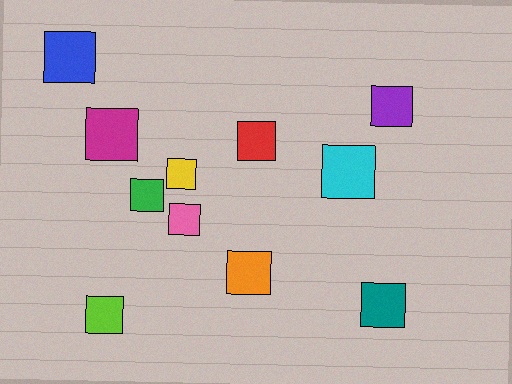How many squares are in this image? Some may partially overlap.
There are 11 squares.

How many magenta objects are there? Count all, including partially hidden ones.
There is 1 magenta object.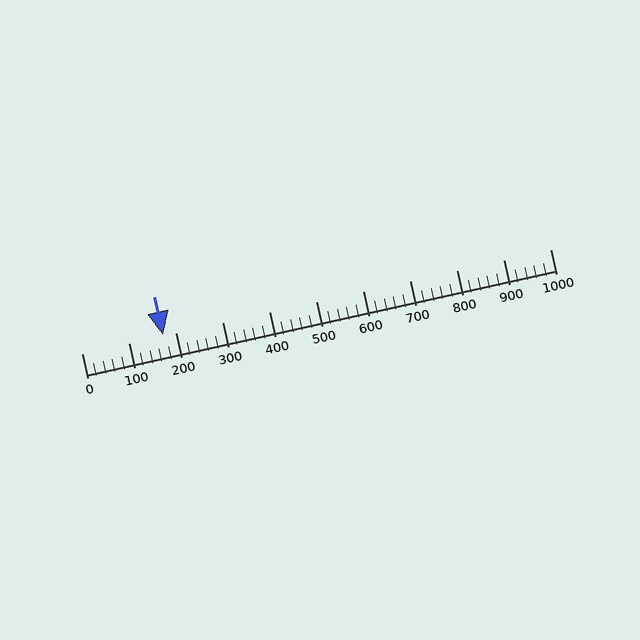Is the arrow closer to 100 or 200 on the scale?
The arrow is closer to 200.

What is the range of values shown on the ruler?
The ruler shows values from 0 to 1000.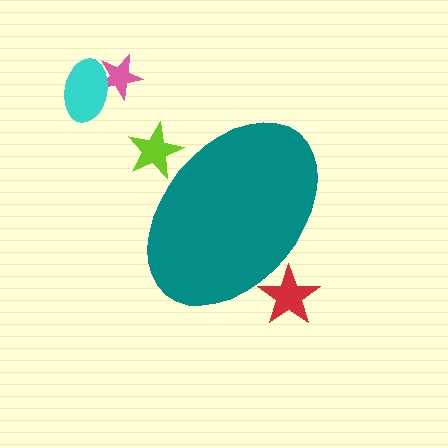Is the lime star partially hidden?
Yes, the lime star is partially hidden behind the teal ellipse.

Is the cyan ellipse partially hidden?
No, the cyan ellipse is fully visible.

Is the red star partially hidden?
Yes, the red star is partially hidden behind the teal ellipse.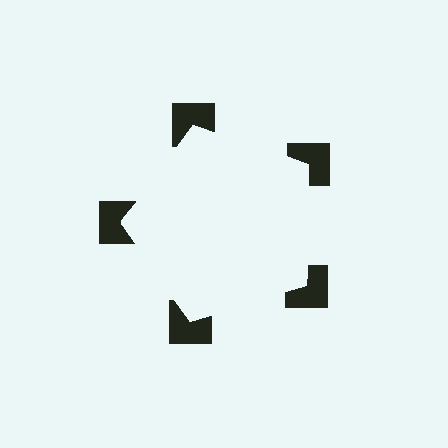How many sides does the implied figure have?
5 sides.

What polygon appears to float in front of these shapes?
An illusory pentagon — its edges are inferred from the aligned wedge cuts in the notched squares, not physically drawn.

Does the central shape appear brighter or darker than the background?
It typically appears slightly brighter than the background, even though no actual brightness change is drawn.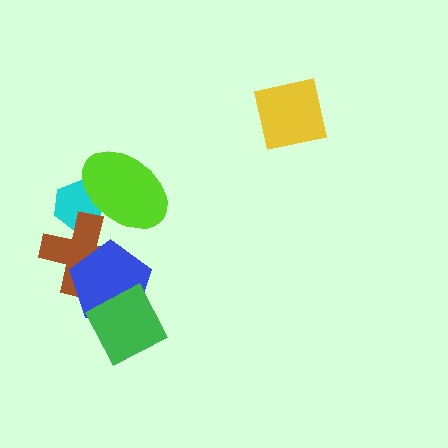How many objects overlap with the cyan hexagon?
2 objects overlap with the cyan hexagon.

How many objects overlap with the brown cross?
3 objects overlap with the brown cross.